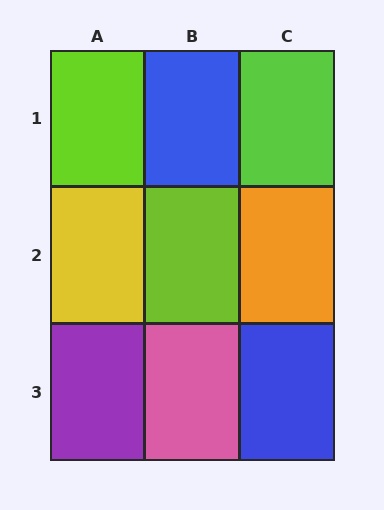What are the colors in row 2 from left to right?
Yellow, lime, orange.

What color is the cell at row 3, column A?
Purple.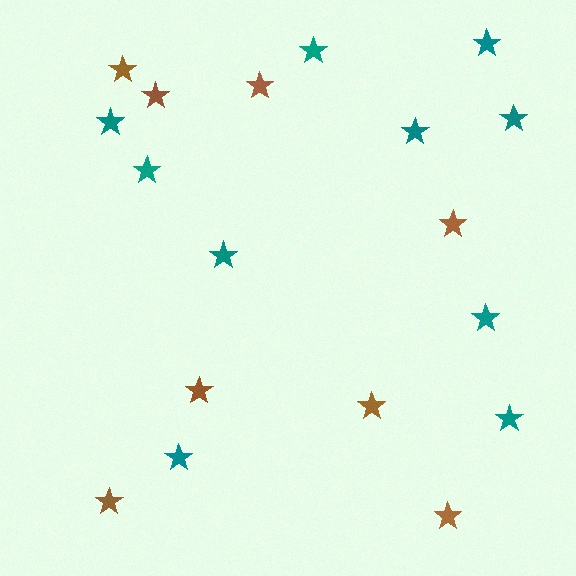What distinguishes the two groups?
There are 2 groups: one group of teal stars (10) and one group of brown stars (8).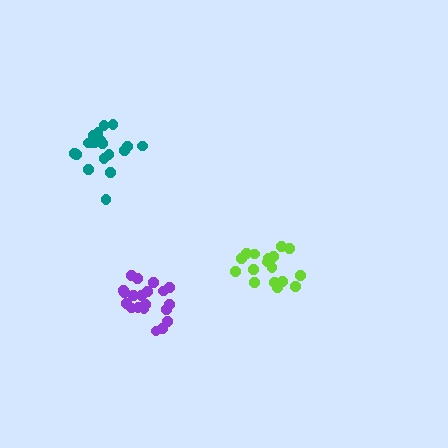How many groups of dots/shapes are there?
There are 3 groups.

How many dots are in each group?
Group 1: 18 dots, Group 2: 20 dots, Group 3: 19 dots (57 total).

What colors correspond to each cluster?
The clusters are colored: lime, purple, teal.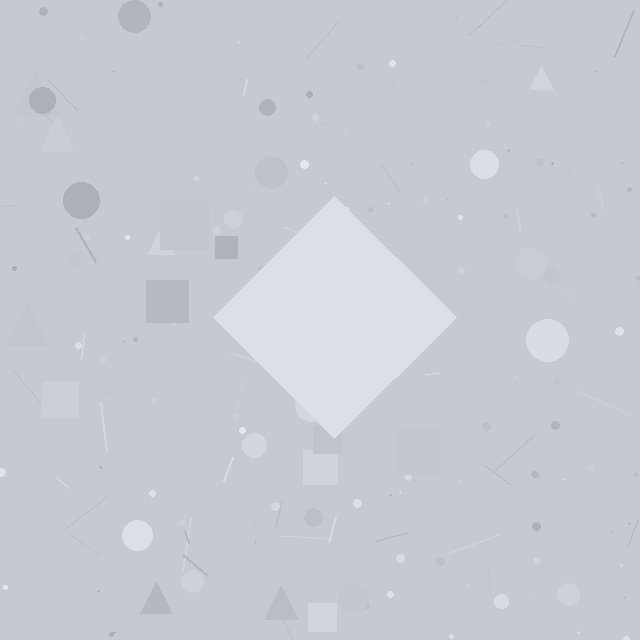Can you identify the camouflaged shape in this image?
The camouflaged shape is a diamond.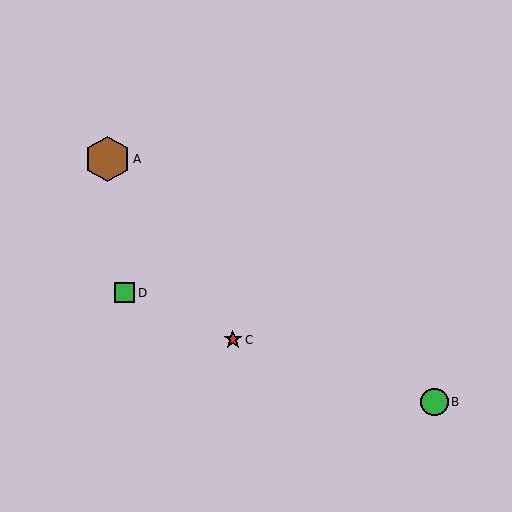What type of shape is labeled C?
Shape C is a red star.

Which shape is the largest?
The brown hexagon (labeled A) is the largest.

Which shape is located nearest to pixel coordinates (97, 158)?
The brown hexagon (labeled A) at (107, 159) is nearest to that location.